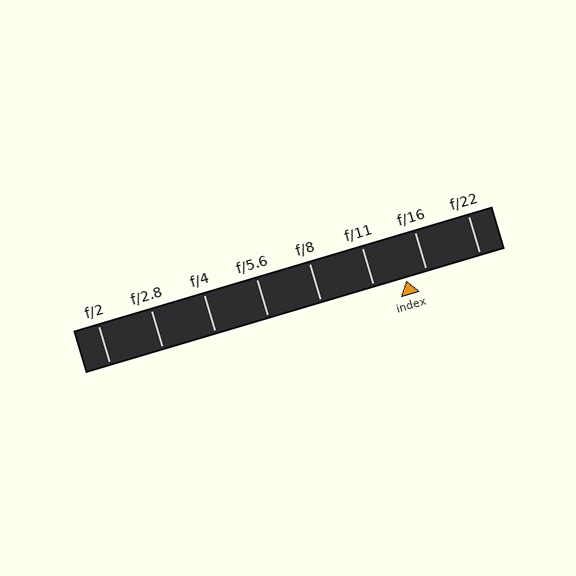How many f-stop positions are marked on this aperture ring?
There are 8 f-stop positions marked.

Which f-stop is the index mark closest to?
The index mark is closest to f/16.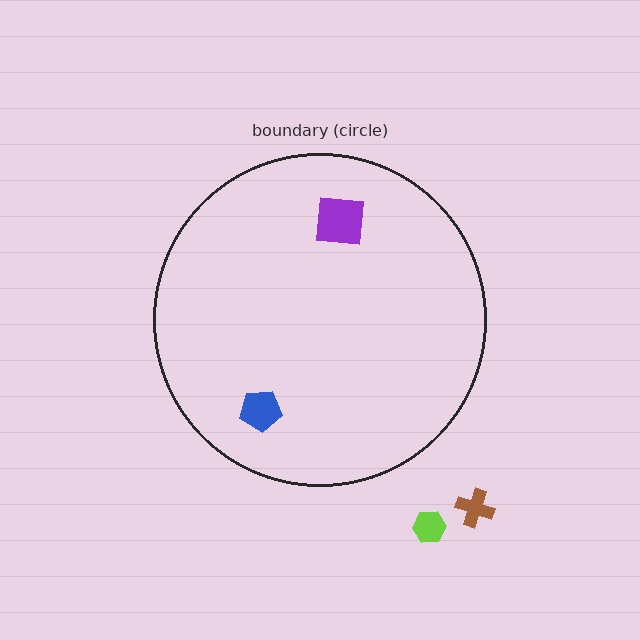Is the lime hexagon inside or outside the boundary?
Outside.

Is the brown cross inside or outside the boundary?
Outside.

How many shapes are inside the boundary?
2 inside, 2 outside.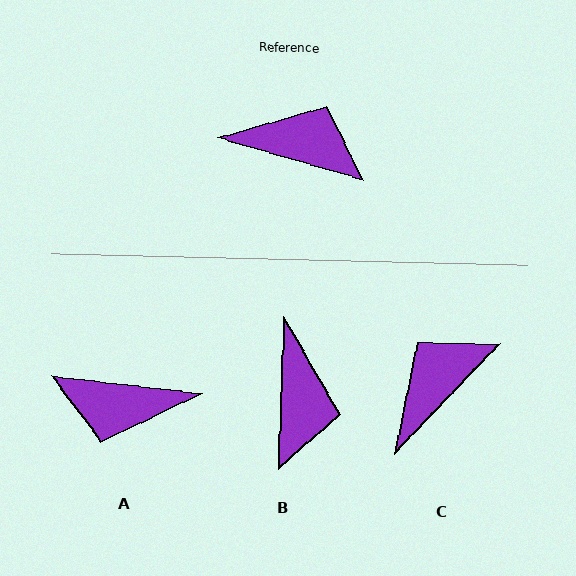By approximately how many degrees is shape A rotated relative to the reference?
Approximately 170 degrees clockwise.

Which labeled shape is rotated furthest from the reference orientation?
A, about 170 degrees away.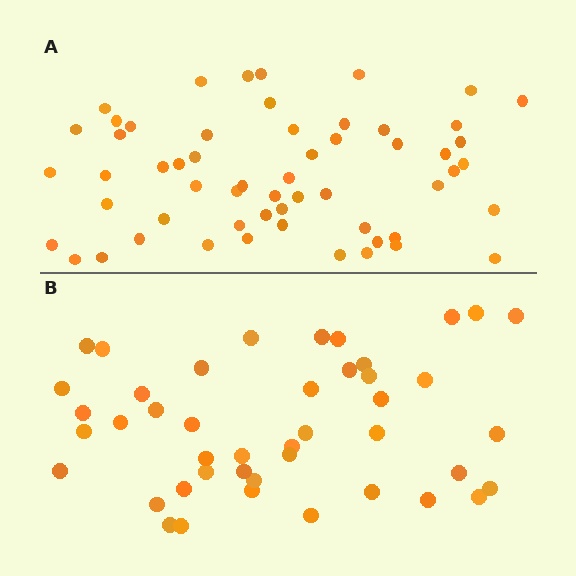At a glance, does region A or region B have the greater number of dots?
Region A (the top region) has more dots.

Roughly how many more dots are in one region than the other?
Region A has approximately 15 more dots than region B.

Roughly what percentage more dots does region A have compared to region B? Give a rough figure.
About 30% more.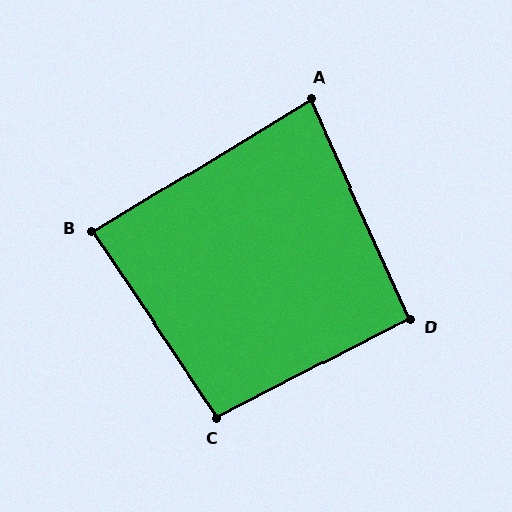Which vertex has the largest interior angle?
C, at approximately 97 degrees.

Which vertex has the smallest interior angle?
A, at approximately 83 degrees.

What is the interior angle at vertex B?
Approximately 87 degrees (approximately right).